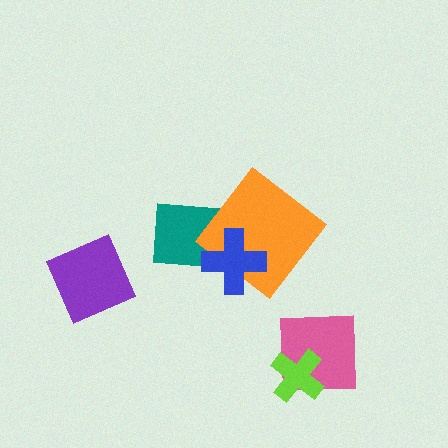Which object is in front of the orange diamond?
The blue cross is in front of the orange diamond.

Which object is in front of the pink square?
The lime cross is in front of the pink square.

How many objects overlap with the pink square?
1 object overlaps with the pink square.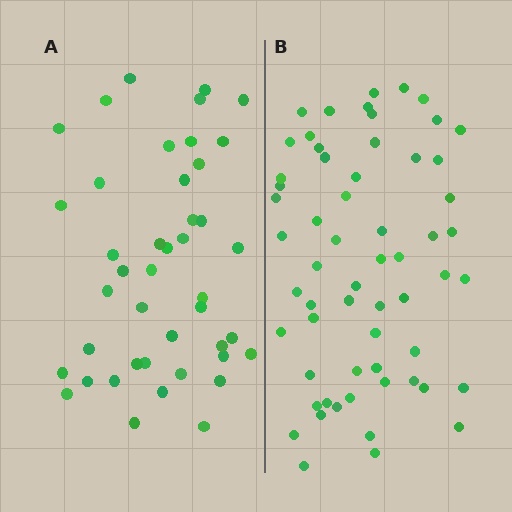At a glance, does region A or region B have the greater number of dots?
Region B (the right region) has more dots.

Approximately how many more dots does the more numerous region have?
Region B has approximately 15 more dots than region A.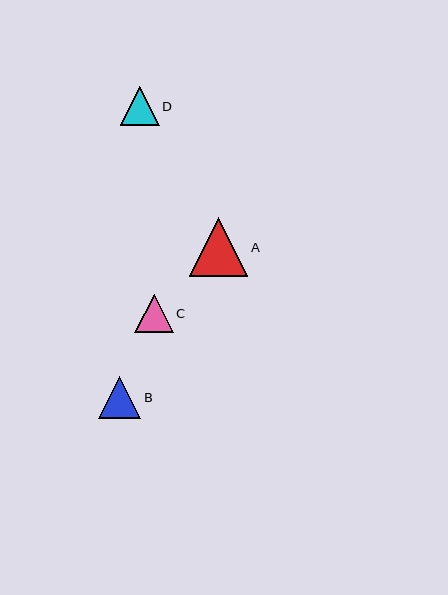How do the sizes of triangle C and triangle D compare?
Triangle C and triangle D are approximately the same size.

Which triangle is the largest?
Triangle A is the largest with a size of approximately 59 pixels.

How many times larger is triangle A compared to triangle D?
Triangle A is approximately 1.5 times the size of triangle D.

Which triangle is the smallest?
Triangle D is the smallest with a size of approximately 38 pixels.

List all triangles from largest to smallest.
From largest to smallest: A, B, C, D.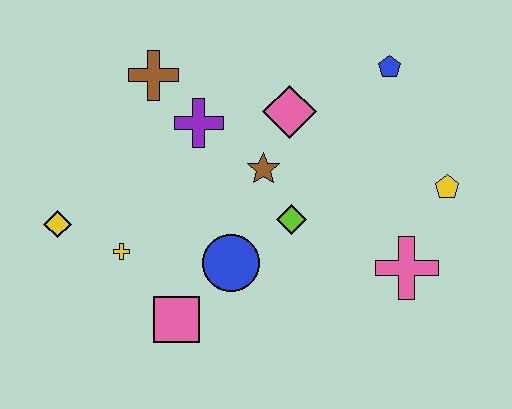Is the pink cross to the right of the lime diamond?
Yes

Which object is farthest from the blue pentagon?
The yellow diamond is farthest from the blue pentagon.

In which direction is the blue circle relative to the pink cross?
The blue circle is to the left of the pink cross.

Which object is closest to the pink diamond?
The brown star is closest to the pink diamond.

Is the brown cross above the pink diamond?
Yes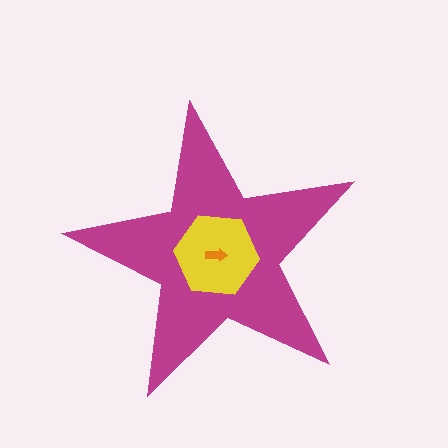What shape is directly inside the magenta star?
The yellow hexagon.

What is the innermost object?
The orange arrow.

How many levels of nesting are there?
3.